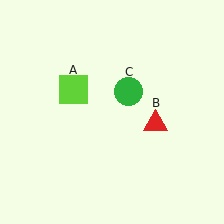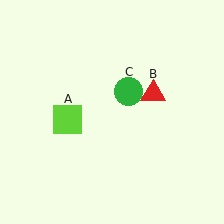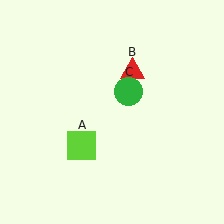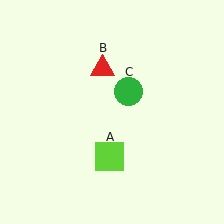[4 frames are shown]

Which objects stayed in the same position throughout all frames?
Green circle (object C) remained stationary.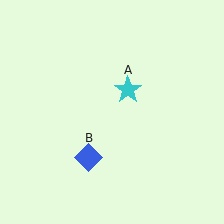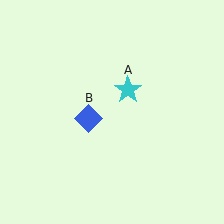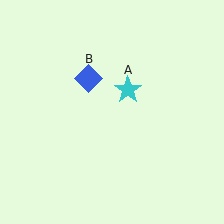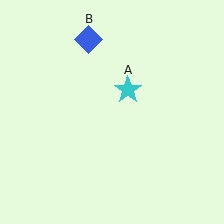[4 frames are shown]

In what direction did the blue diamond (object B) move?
The blue diamond (object B) moved up.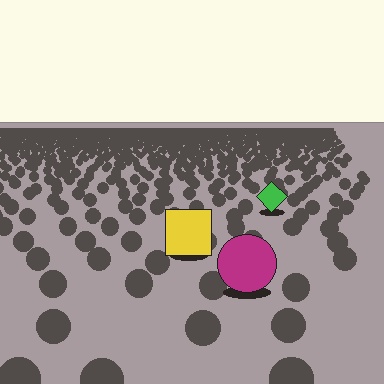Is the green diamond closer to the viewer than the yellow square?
No. The yellow square is closer — you can tell from the texture gradient: the ground texture is coarser near it.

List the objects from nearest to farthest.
From nearest to farthest: the magenta circle, the yellow square, the green diamond.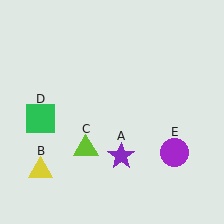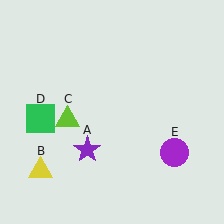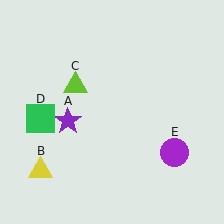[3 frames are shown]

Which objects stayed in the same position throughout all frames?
Yellow triangle (object B) and green square (object D) and purple circle (object E) remained stationary.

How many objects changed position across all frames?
2 objects changed position: purple star (object A), lime triangle (object C).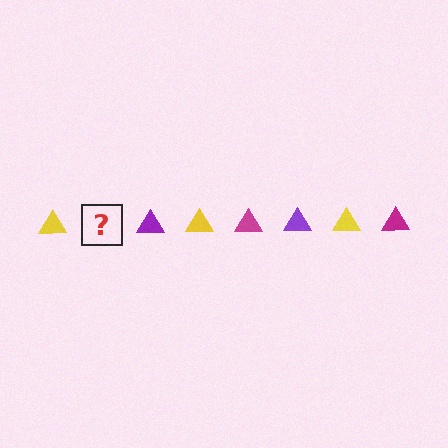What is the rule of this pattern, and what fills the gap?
The rule is that the pattern cycles through yellow, magenta, purple triangles. The gap should be filled with a magenta triangle.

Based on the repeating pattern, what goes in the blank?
The blank should be a magenta triangle.